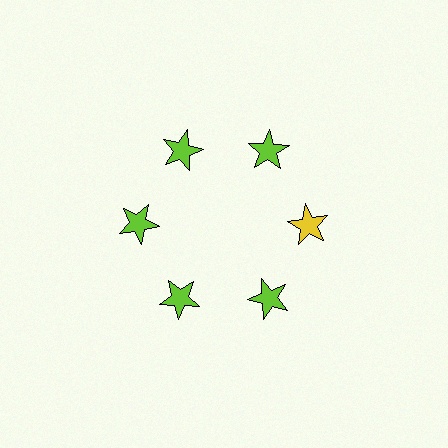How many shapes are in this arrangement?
There are 6 shapes arranged in a ring pattern.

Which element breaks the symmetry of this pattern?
The yellow star at roughly the 3 o'clock position breaks the symmetry. All other shapes are lime stars.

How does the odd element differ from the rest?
It has a different color: yellow instead of lime.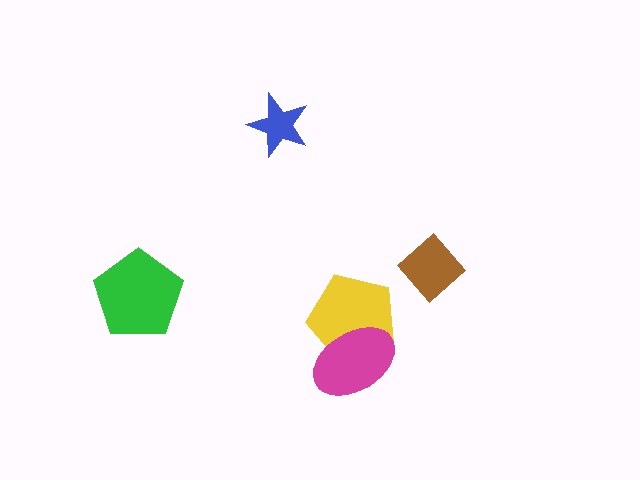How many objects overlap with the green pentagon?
0 objects overlap with the green pentagon.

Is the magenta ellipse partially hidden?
No, no other shape covers it.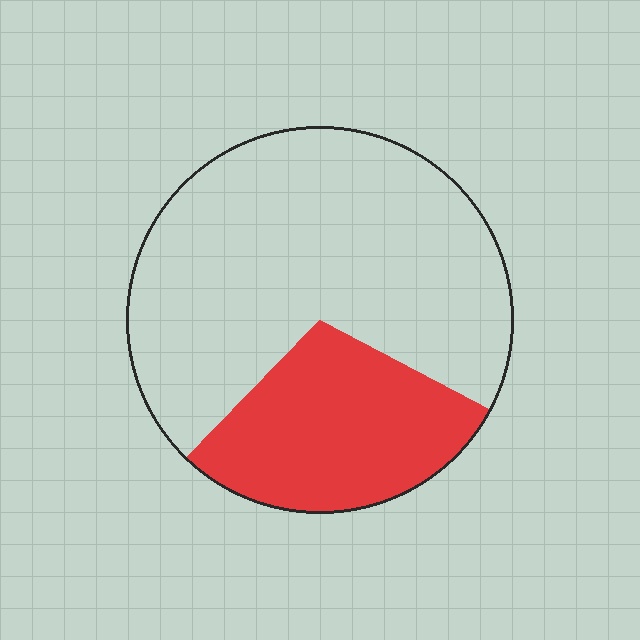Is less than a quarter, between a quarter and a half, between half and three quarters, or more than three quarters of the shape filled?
Between a quarter and a half.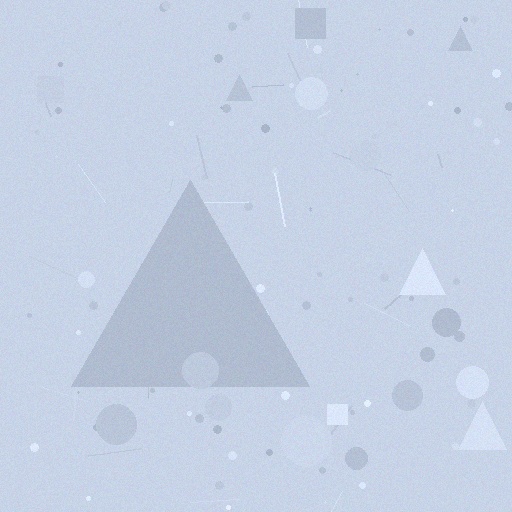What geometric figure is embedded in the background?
A triangle is embedded in the background.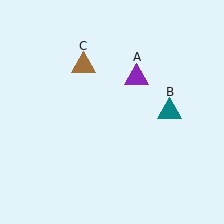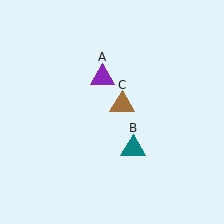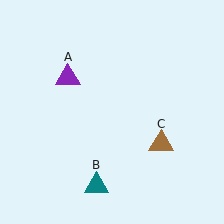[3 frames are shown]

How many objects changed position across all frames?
3 objects changed position: purple triangle (object A), teal triangle (object B), brown triangle (object C).